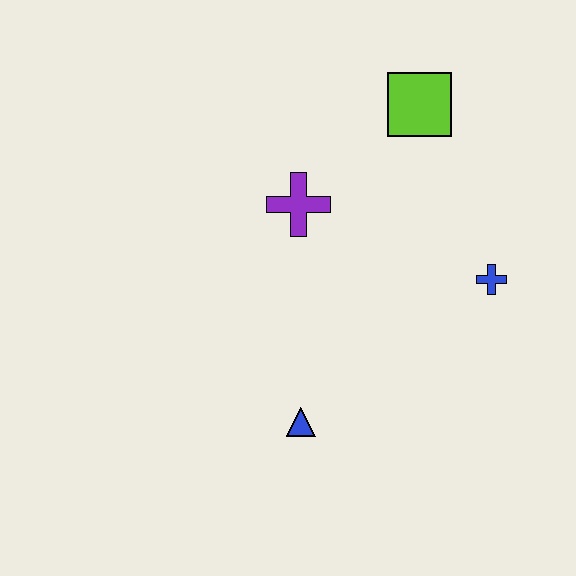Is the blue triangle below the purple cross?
Yes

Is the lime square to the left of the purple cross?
No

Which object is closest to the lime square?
The purple cross is closest to the lime square.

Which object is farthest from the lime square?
The blue triangle is farthest from the lime square.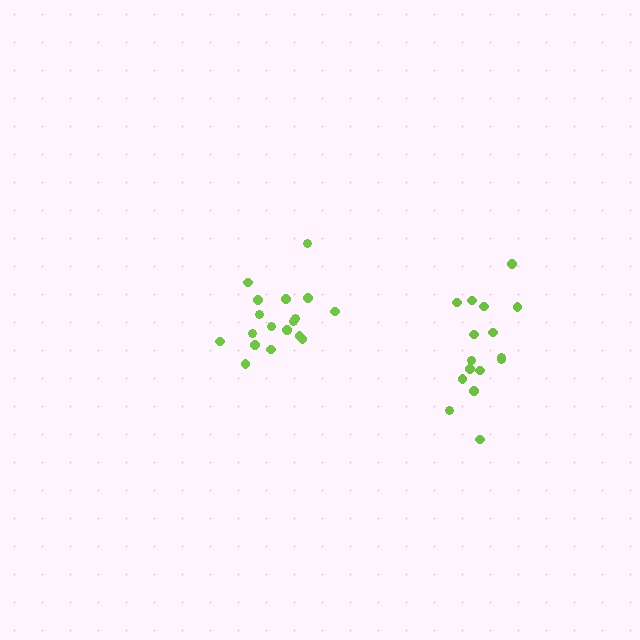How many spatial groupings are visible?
There are 2 spatial groupings.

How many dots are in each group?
Group 1: 19 dots, Group 2: 16 dots (35 total).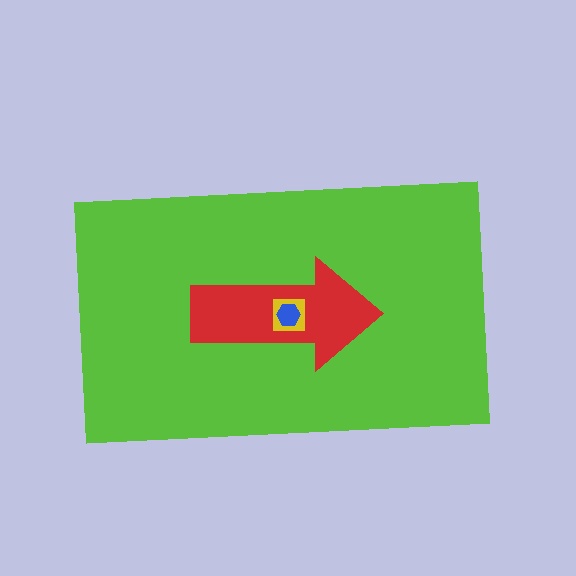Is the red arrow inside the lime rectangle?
Yes.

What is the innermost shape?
The blue hexagon.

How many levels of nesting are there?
4.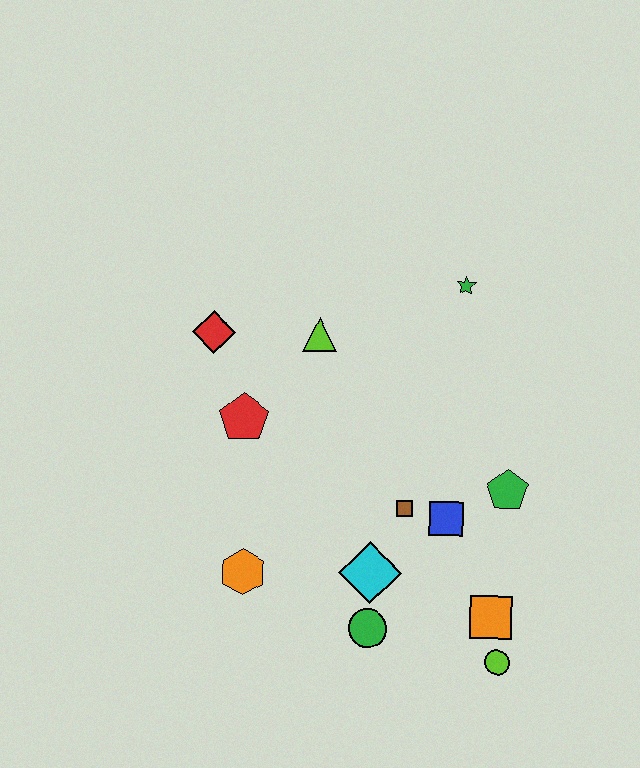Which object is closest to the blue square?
The brown square is closest to the blue square.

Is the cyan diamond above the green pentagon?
No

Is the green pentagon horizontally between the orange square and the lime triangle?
No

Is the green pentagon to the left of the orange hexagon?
No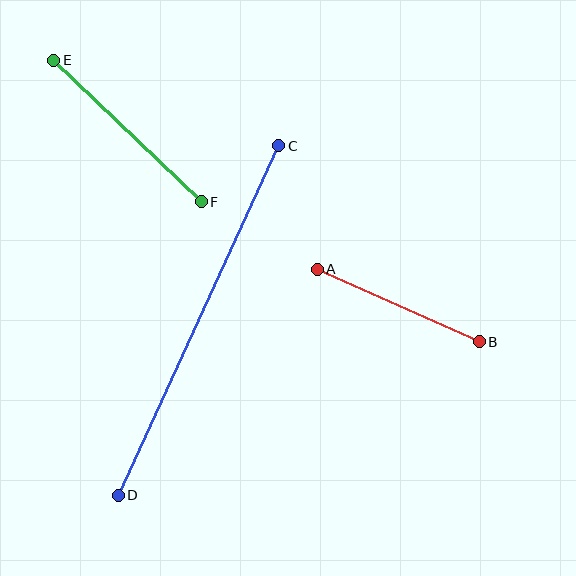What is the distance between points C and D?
The distance is approximately 385 pixels.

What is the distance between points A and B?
The distance is approximately 178 pixels.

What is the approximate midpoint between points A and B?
The midpoint is at approximately (398, 305) pixels.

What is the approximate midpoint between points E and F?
The midpoint is at approximately (128, 131) pixels.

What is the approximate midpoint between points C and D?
The midpoint is at approximately (198, 320) pixels.